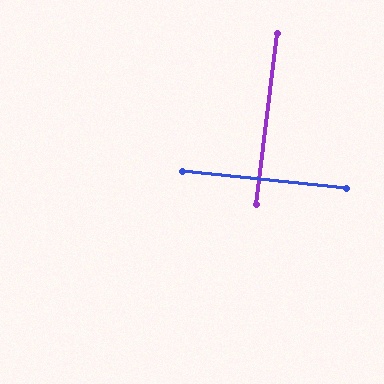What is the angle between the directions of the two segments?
Approximately 89 degrees.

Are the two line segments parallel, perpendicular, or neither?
Perpendicular — they meet at approximately 89°.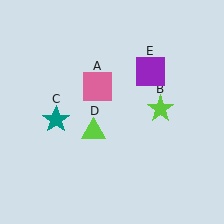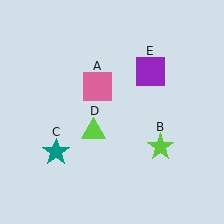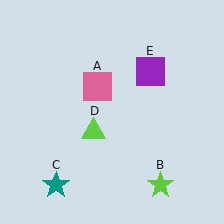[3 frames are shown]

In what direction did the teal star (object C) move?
The teal star (object C) moved down.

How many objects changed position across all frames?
2 objects changed position: lime star (object B), teal star (object C).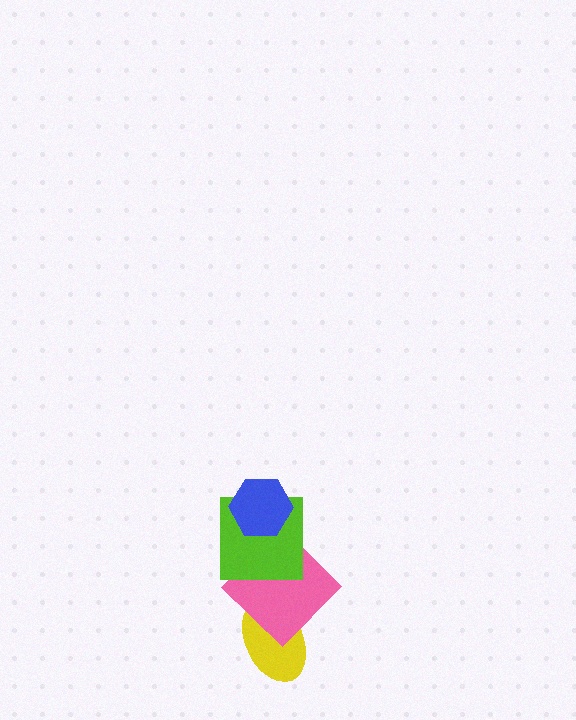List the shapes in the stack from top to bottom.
From top to bottom: the blue hexagon, the lime square, the pink diamond, the yellow ellipse.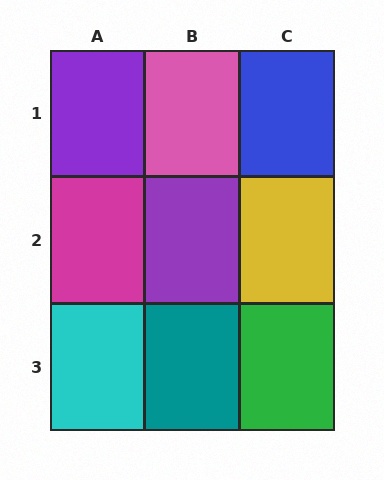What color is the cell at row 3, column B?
Teal.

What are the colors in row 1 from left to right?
Purple, pink, blue.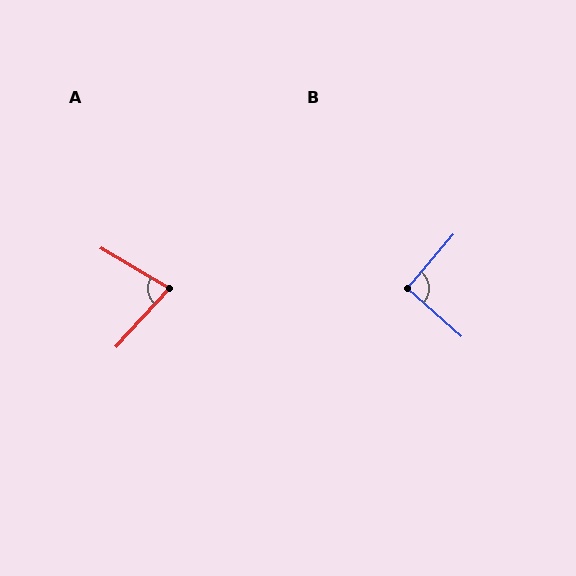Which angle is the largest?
B, at approximately 90 degrees.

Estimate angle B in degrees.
Approximately 90 degrees.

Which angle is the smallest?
A, at approximately 78 degrees.